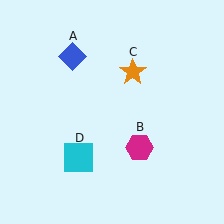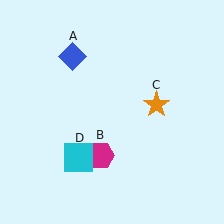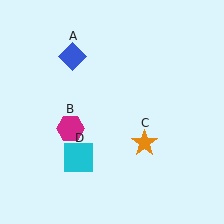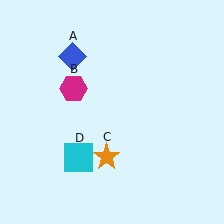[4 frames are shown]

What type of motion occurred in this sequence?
The magenta hexagon (object B), orange star (object C) rotated clockwise around the center of the scene.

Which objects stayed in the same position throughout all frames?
Blue diamond (object A) and cyan square (object D) remained stationary.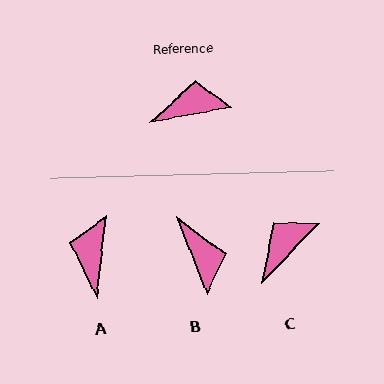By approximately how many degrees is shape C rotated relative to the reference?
Approximately 36 degrees counter-clockwise.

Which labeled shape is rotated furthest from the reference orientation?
B, about 78 degrees away.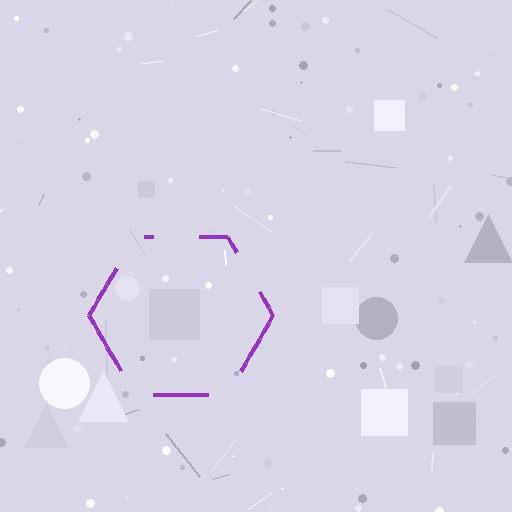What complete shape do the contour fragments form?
The contour fragments form a hexagon.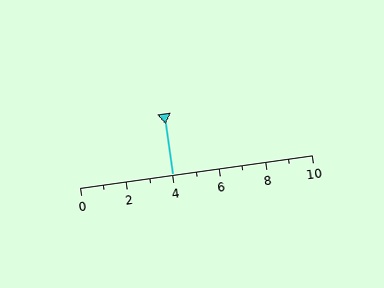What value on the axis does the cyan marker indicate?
The marker indicates approximately 4.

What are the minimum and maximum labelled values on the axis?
The axis runs from 0 to 10.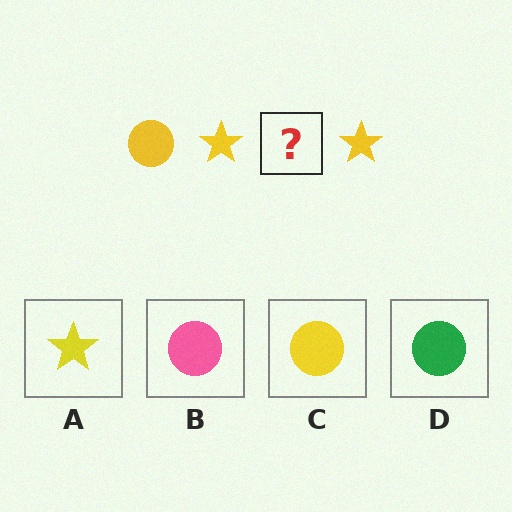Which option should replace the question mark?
Option C.